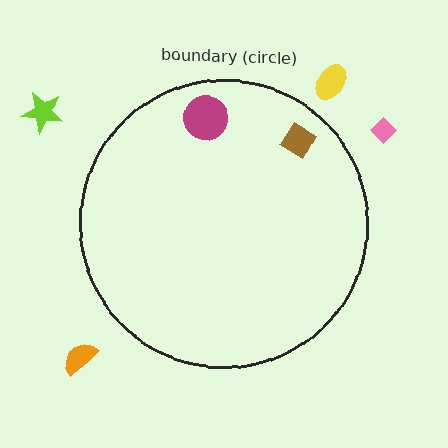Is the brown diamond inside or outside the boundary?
Inside.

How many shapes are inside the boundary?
2 inside, 4 outside.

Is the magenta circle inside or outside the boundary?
Inside.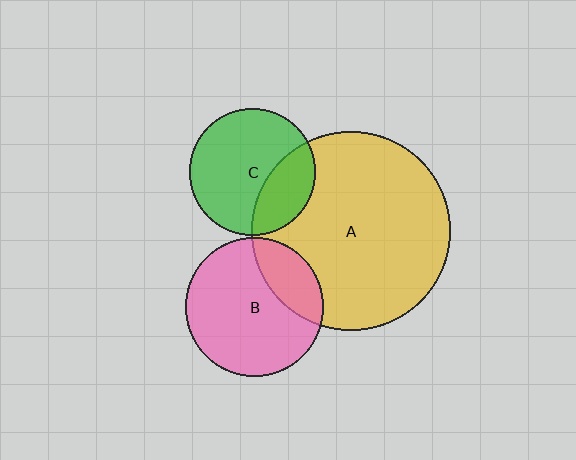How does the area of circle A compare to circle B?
Approximately 2.1 times.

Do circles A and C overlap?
Yes.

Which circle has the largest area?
Circle A (yellow).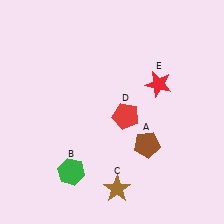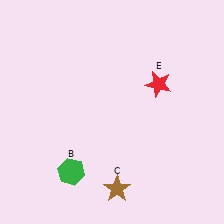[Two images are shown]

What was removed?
The red pentagon (D), the brown pentagon (A) were removed in Image 2.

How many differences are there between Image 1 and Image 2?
There are 2 differences between the two images.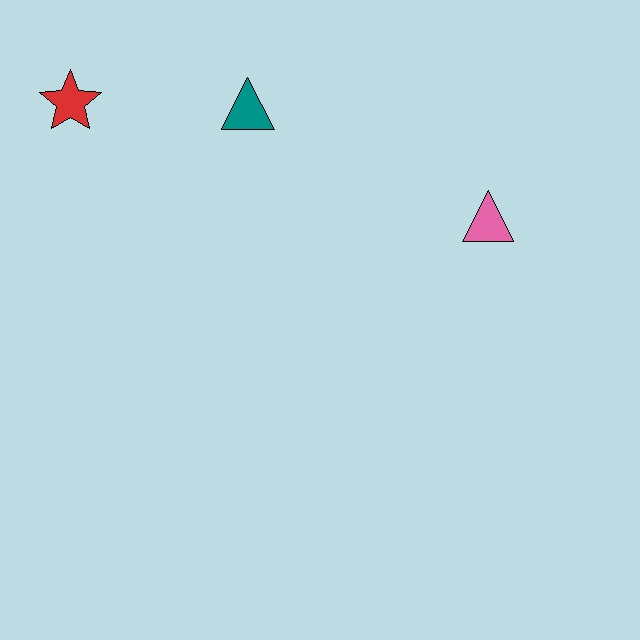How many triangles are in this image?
There are 2 triangles.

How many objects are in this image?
There are 3 objects.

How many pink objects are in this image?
There is 1 pink object.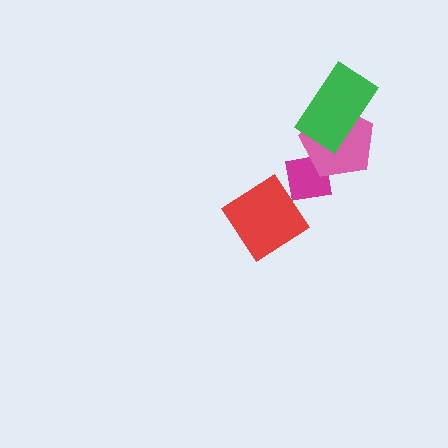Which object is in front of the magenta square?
The pink pentagon is in front of the magenta square.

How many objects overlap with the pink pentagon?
2 objects overlap with the pink pentagon.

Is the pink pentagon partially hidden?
Yes, it is partially covered by another shape.